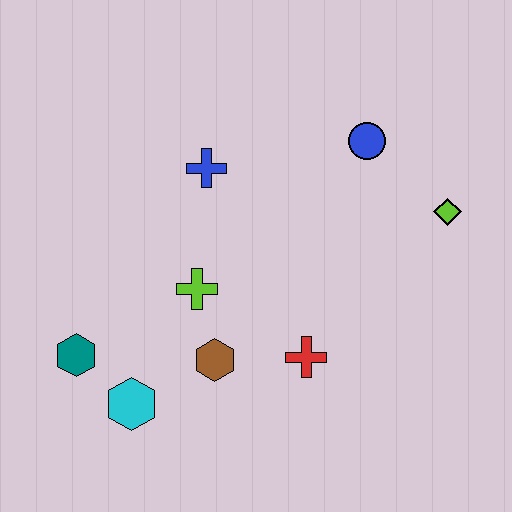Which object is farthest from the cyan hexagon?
The lime diamond is farthest from the cyan hexagon.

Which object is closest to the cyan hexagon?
The teal hexagon is closest to the cyan hexagon.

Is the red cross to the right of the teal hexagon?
Yes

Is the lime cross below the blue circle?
Yes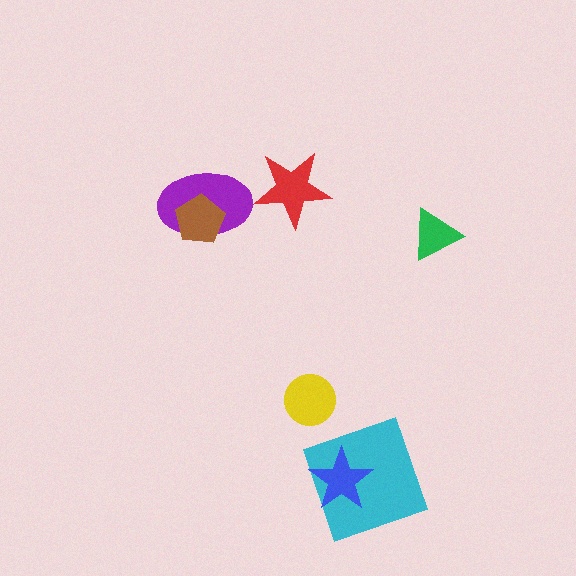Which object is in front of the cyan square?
The blue star is in front of the cyan square.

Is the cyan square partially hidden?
Yes, it is partially covered by another shape.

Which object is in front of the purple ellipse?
The brown pentagon is in front of the purple ellipse.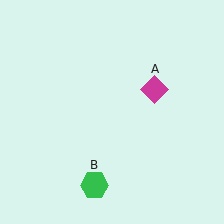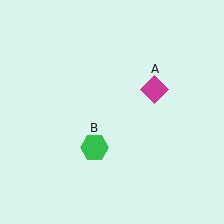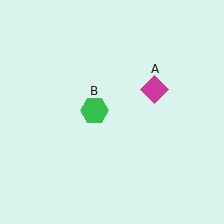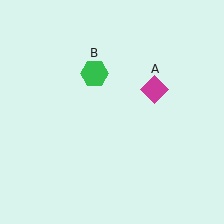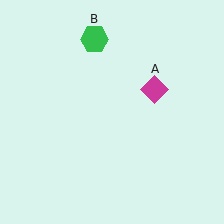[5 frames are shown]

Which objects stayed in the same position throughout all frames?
Magenta diamond (object A) remained stationary.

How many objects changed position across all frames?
1 object changed position: green hexagon (object B).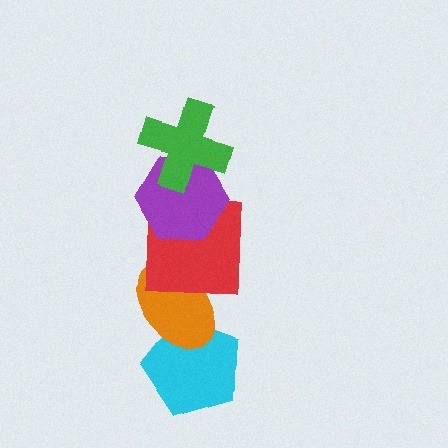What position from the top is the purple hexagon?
The purple hexagon is 2nd from the top.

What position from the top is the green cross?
The green cross is 1st from the top.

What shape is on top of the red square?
The purple hexagon is on top of the red square.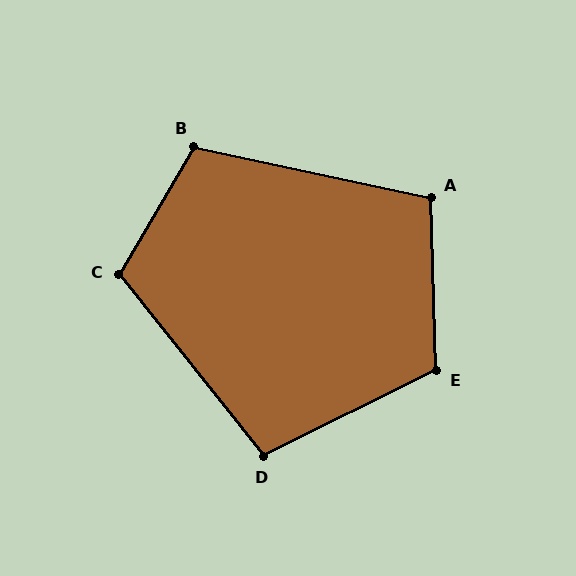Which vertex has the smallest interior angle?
D, at approximately 102 degrees.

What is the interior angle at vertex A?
Approximately 104 degrees (obtuse).